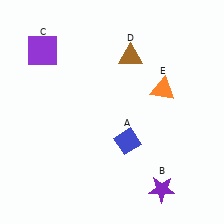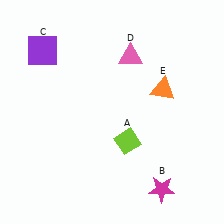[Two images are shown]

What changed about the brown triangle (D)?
In Image 1, D is brown. In Image 2, it changed to pink.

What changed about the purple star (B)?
In Image 1, B is purple. In Image 2, it changed to magenta.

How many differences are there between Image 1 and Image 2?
There are 3 differences between the two images.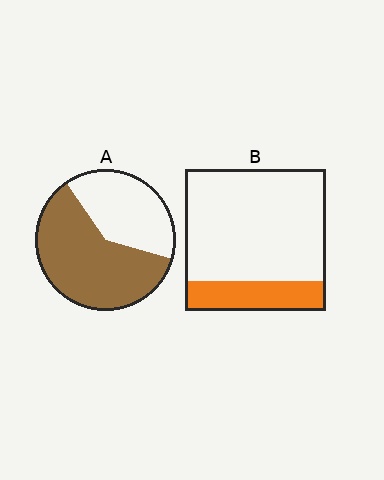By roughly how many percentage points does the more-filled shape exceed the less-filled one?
By roughly 40 percentage points (A over B).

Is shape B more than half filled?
No.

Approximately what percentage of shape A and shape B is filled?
A is approximately 60% and B is approximately 20%.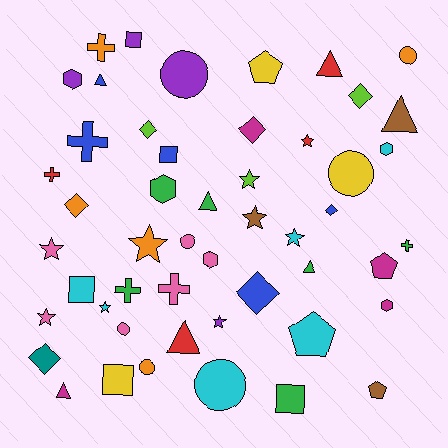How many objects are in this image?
There are 50 objects.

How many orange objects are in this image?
There are 5 orange objects.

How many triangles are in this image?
There are 7 triangles.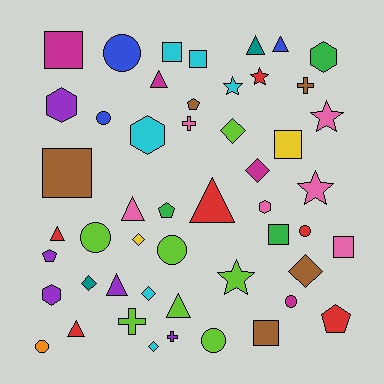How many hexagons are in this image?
There are 5 hexagons.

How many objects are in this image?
There are 50 objects.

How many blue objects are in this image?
There are 3 blue objects.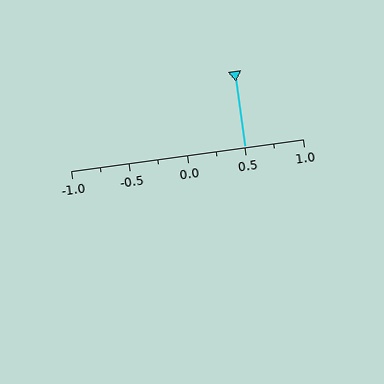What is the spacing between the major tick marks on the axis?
The major ticks are spaced 0.5 apart.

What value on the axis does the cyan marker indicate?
The marker indicates approximately 0.5.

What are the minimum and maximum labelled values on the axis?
The axis runs from -1.0 to 1.0.